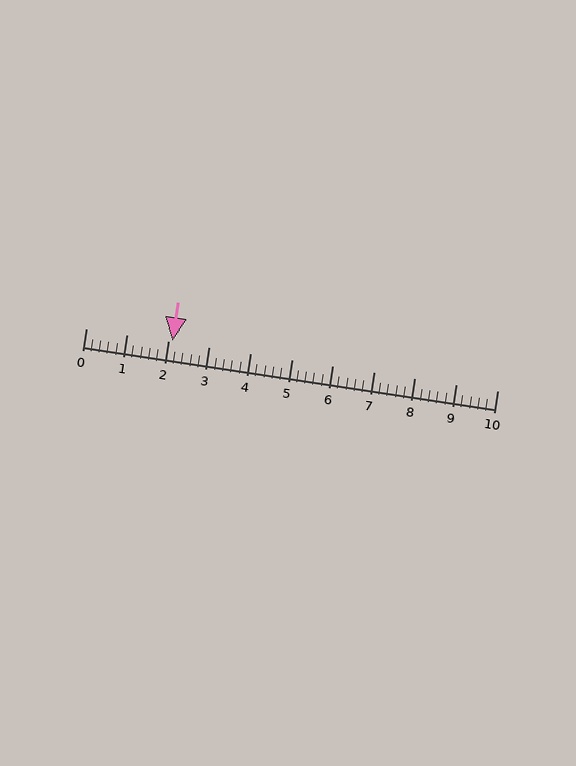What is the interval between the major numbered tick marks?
The major tick marks are spaced 1 units apart.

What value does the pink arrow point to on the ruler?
The pink arrow points to approximately 2.1.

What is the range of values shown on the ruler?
The ruler shows values from 0 to 10.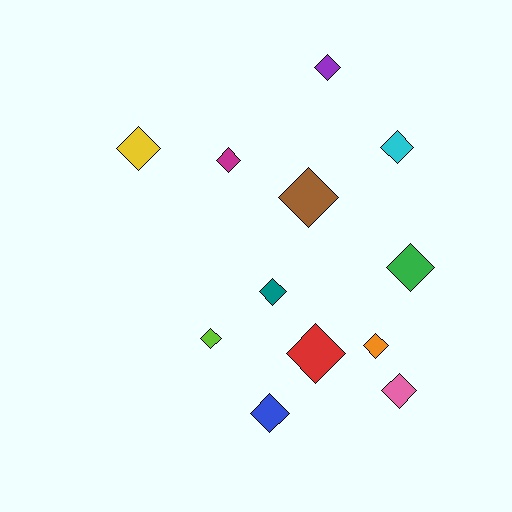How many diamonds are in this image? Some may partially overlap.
There are 12 diamonds.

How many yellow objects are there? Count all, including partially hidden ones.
There is 1 yellow object.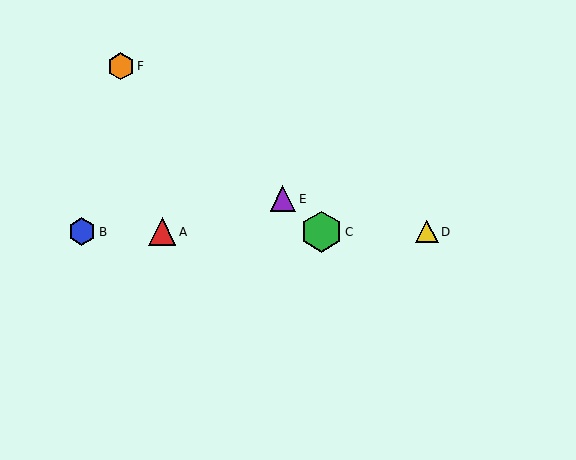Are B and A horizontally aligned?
Yes, both are at y≈232.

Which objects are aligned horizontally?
Objects A, B, C, D are aligned horizontally.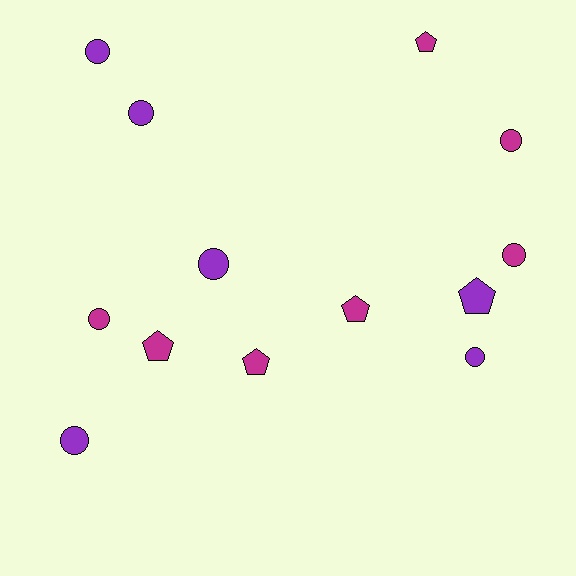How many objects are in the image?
There are 13 objects.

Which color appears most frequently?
Magenta, with 7 objects.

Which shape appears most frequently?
Circle, with 8 objects.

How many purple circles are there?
There are 5 purple circles.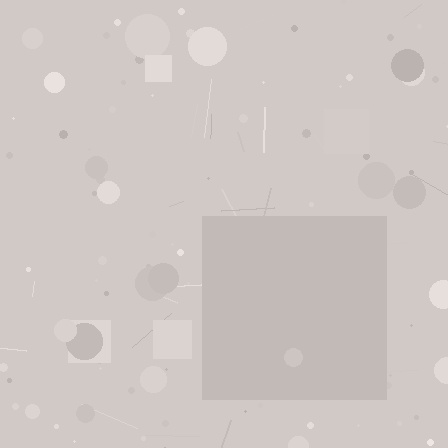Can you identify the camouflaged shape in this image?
The camouflaged shape is a square.